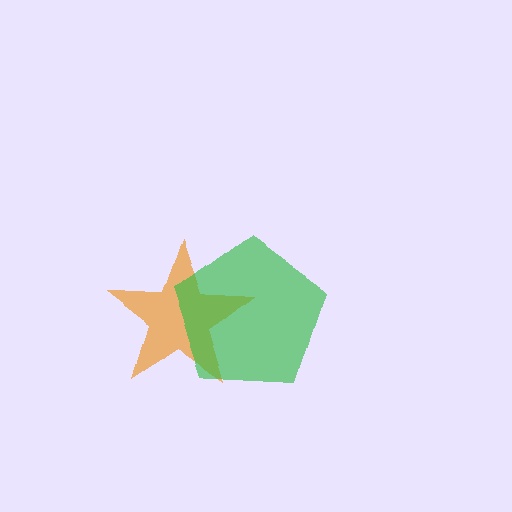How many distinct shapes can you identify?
There are 2 distinct shapes: an orange star, a green pentagon.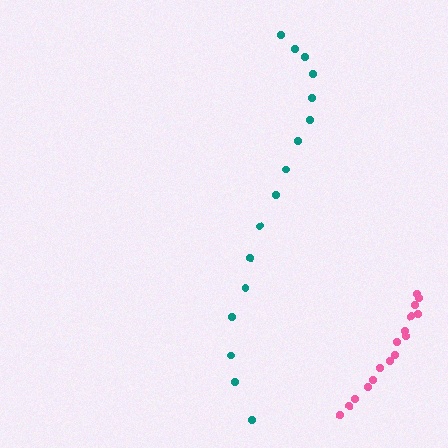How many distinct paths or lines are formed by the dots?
There are 2 distinct paths.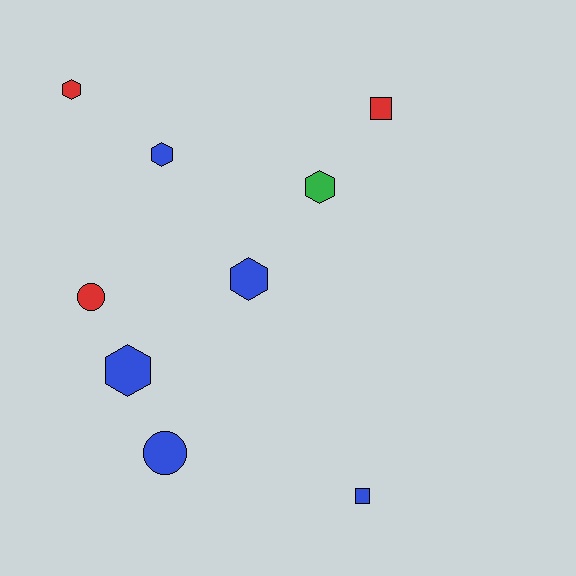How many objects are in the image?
There are 9 objects.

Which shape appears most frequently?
Hexagon, with 5 objects.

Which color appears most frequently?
Blue, with 5 objects.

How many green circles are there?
There are no green circles.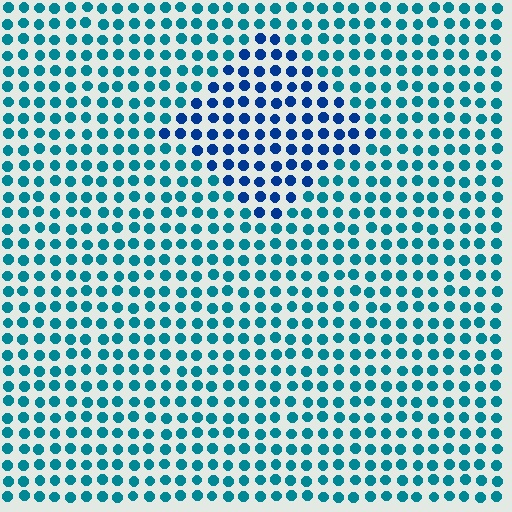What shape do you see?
I see a diamond.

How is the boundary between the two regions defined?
The boundary is defined purely by a slight shift in hue (about 33 degrees). Spacing, size, and orientation are identical on both sides.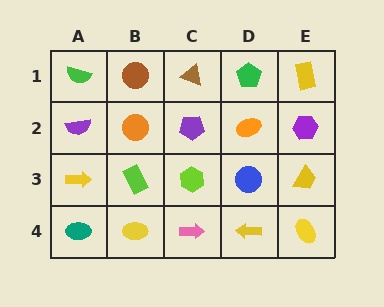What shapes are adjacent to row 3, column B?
An orange circle (row 2, column B), a yellow ellipse (row 4, column B), a yellow arrow (row 3, column A), a lime hexagon (row 3, column C).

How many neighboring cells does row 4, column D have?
3.